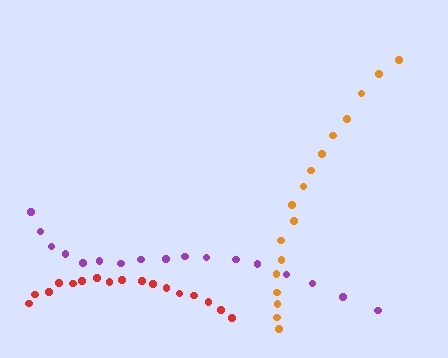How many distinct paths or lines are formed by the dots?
There are 3 distinct paths.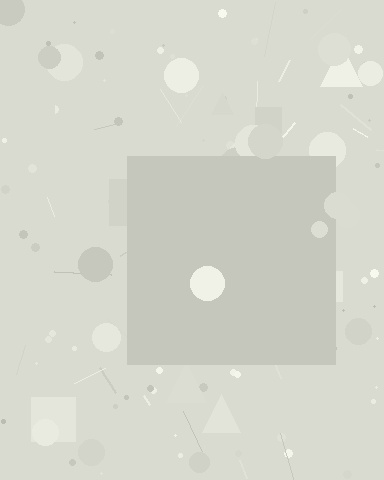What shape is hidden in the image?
A square is hidden in the image.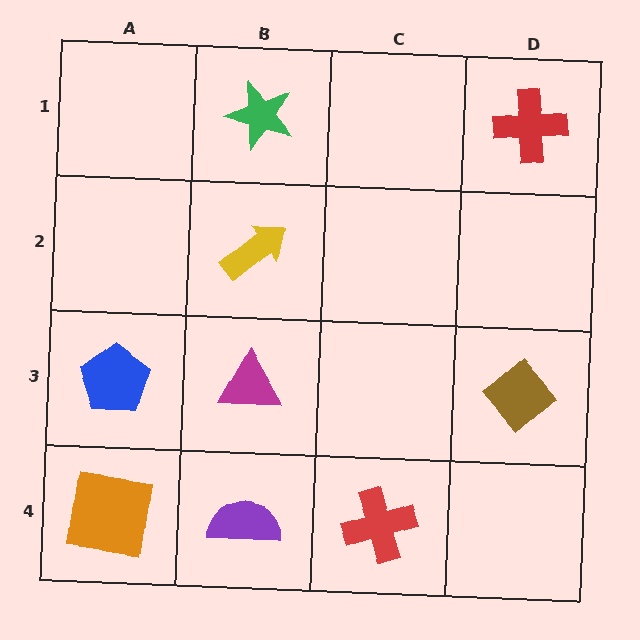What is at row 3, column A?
A blue pentagon.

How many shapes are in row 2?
1 shape.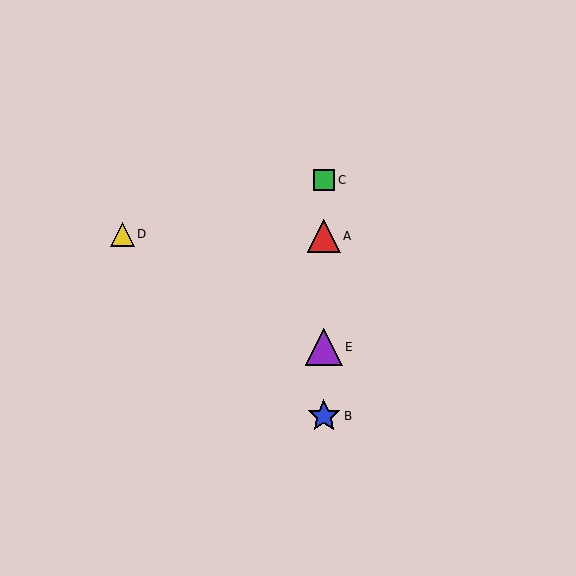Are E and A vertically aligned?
Yes, both are at x≈324.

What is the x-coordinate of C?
Object C is at x≈324.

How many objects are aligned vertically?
4 objects (A, B, C, E) are aligned vertically.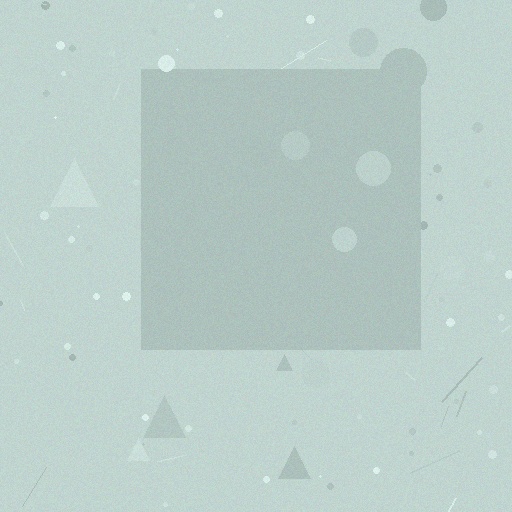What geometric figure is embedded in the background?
A square is embedded in the background.